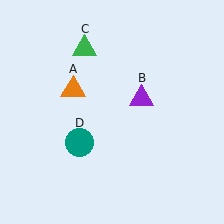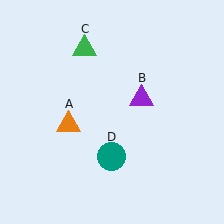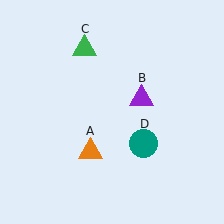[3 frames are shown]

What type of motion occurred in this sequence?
The orange triangle (object A), teal circle (object D) rotated counterclockwise around the center of the scene.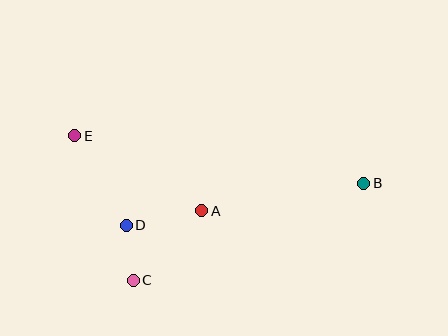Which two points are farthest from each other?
Points B and E are farthest from each other.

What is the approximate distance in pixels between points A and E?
The distance between A and E is approximately 147 pixels.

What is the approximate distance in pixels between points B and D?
The distance between B and D is approximately 242 pixels.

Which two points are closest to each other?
Points C and D are closest to each other.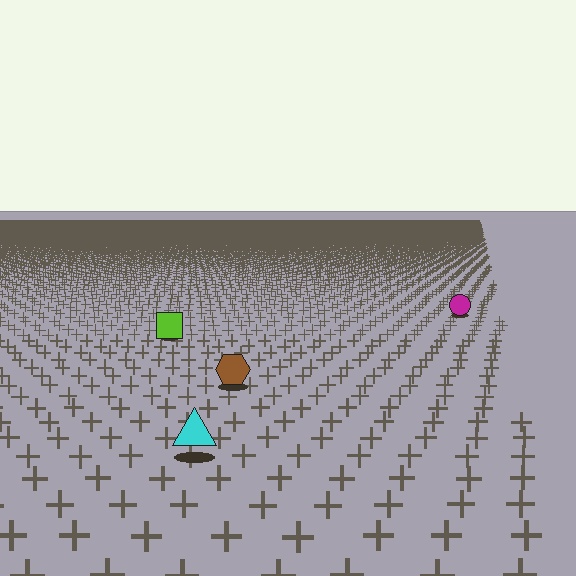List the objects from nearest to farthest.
From nearest to farthest: the cyan triangle, the brown hexagon, the lime square, the magenta circle.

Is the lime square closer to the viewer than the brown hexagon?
No. The brown hexagon is closer — you can tell from the texture gradient: the ground texture is coarser near it.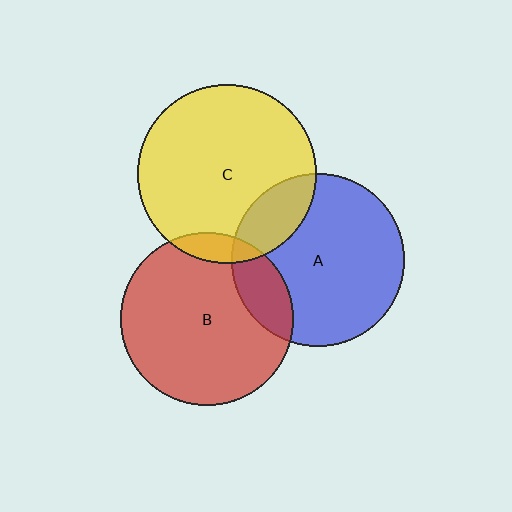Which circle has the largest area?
Circle C (yellow).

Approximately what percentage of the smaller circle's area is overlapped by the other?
Approximately 10%.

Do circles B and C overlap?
Yes.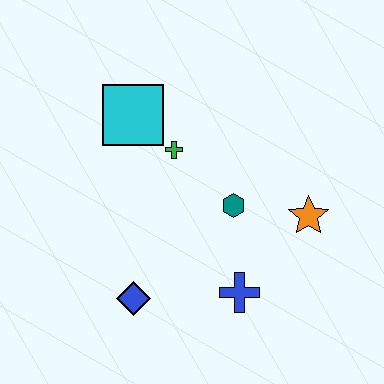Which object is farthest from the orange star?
The cyan square is farthest from the orange star.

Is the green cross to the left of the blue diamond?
No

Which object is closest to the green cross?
The cyan square is closest to the green cross.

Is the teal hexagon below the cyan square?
Yes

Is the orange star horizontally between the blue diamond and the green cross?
No